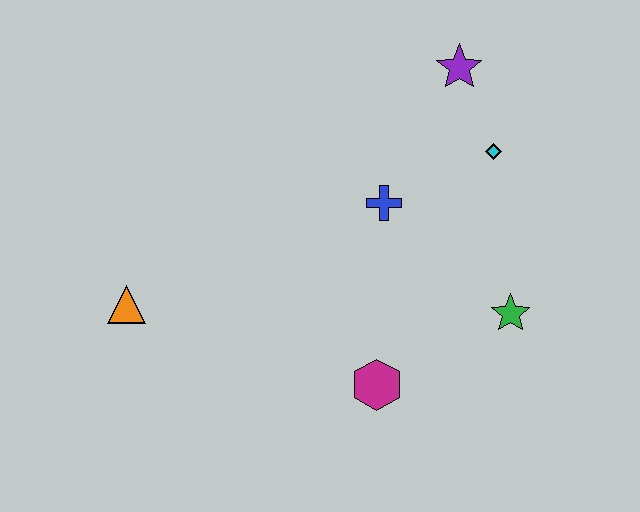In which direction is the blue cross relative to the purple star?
The blue cross is below the purple star.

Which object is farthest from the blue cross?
The orange triangle is farthest from the blue cross.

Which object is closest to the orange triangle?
The magenta hexagon is closest to the orange triangle.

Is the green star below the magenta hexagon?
No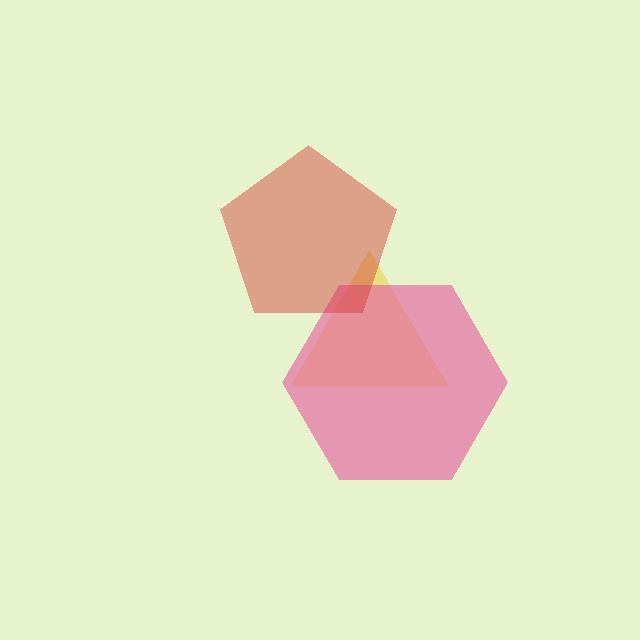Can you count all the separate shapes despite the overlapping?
Yes, there are 3 separate shapes.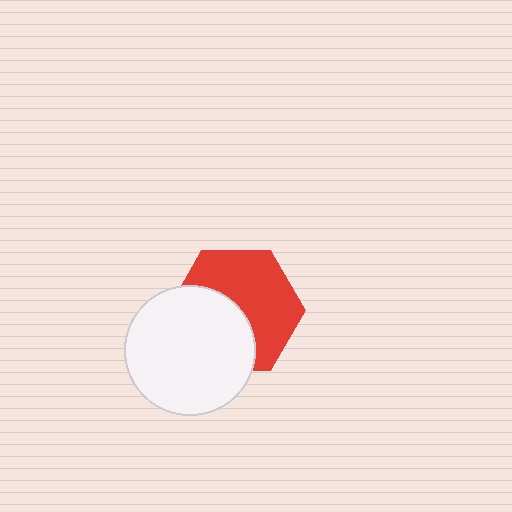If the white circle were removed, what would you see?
You would see the complete red hexagon.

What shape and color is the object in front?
The object in front is a white circle.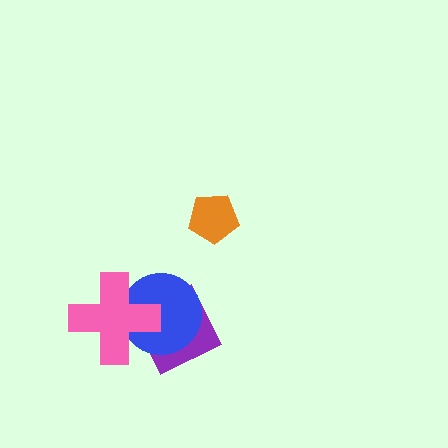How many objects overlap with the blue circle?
2 objects overlap with the blue circle.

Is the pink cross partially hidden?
No, no other shape covers it.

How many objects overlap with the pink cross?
2 objects overlap with the pink cross.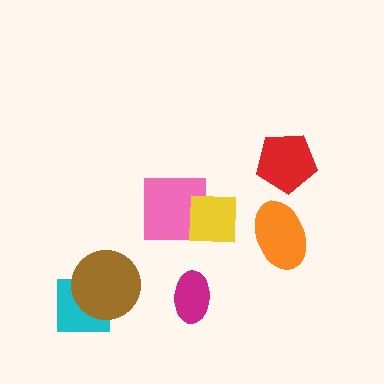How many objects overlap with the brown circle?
1 object overlaps with the brown circle.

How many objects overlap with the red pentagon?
0 objects overlap with the red pentagon.